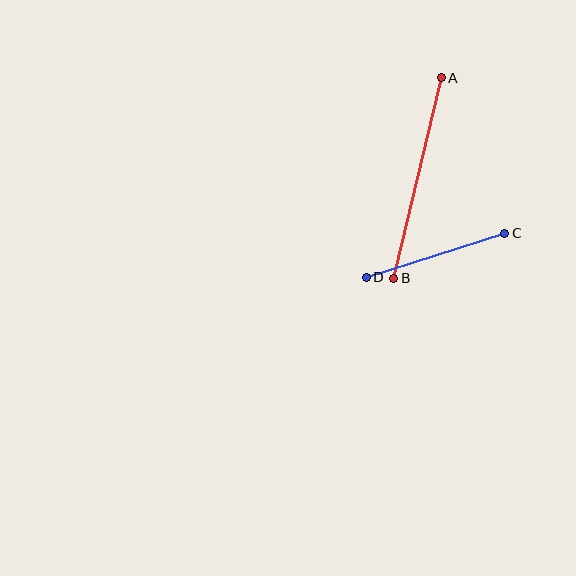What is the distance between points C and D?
The distance is approximately 145 pixels.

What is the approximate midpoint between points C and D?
The midpoint is at approximately (435, 255) pixels.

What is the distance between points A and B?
The distance is approximately 206 pixels.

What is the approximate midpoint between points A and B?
The midpoint is at approximately (417, 178) pixels.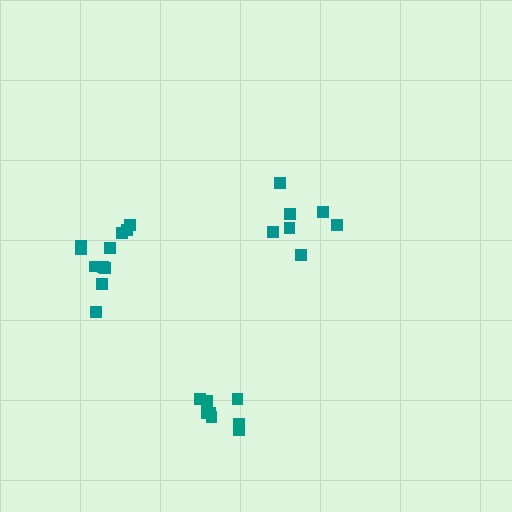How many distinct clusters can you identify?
There are 3 distinct clusters.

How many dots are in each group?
Group 1: 11 dots, Group 2: 8 dots, Group 3: 7 dots (26 total).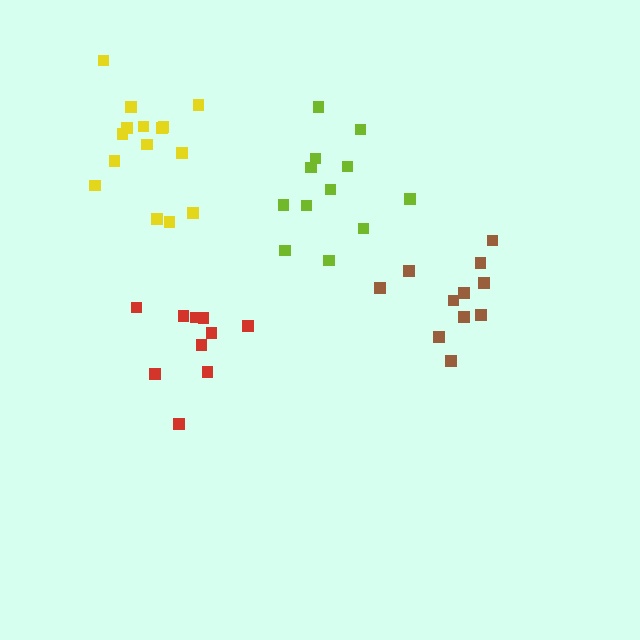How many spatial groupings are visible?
There are 4 spatial groupings.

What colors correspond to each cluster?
The clusters are colored: lime, yellow, brown, red.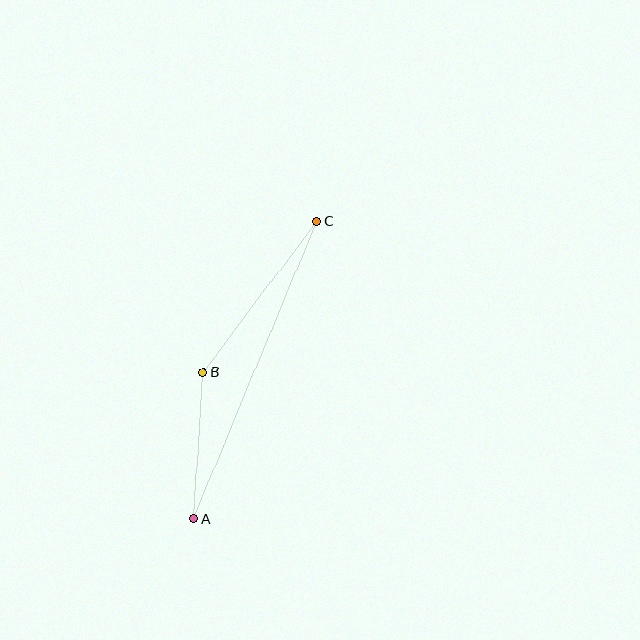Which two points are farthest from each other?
Points A and C are farthest from each other.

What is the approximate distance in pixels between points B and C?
The distance between B and C is approximately 189 pixels.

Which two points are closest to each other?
Points A and B are closest to each other.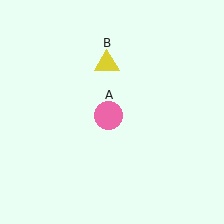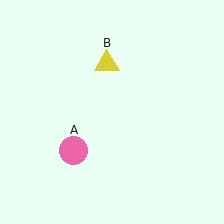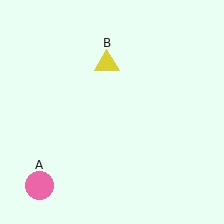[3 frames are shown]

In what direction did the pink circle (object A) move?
The pink circle (object A) moved down and to the left.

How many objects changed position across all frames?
1 object changed position: pink circle (object A).